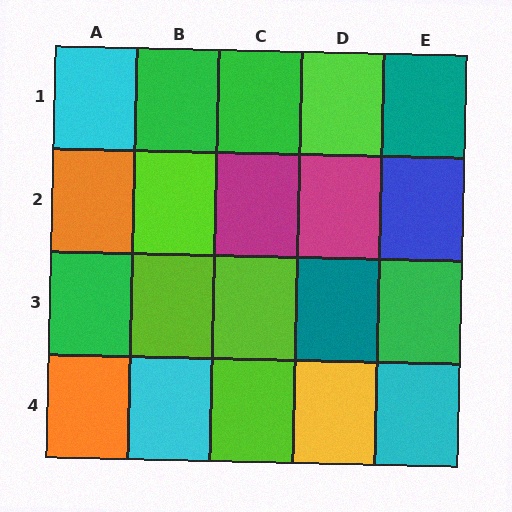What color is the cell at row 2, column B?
Lime.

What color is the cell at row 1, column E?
Teal.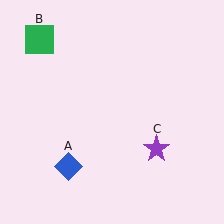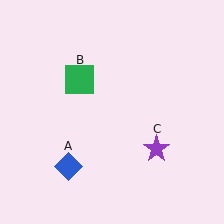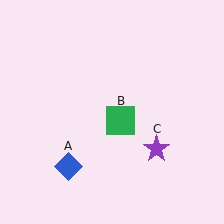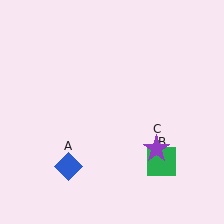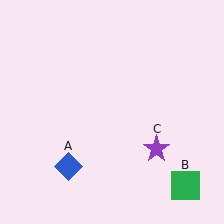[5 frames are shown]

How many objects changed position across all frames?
1 object changed position: green square (object B).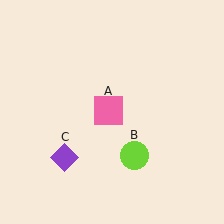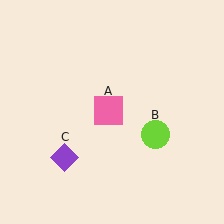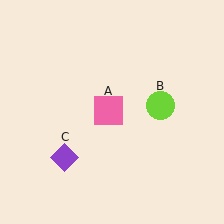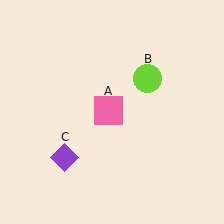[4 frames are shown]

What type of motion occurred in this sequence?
The lime circle (object B) rotated counterclockwise around the center of the scene.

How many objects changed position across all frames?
1 object changed position: lime circle (object B).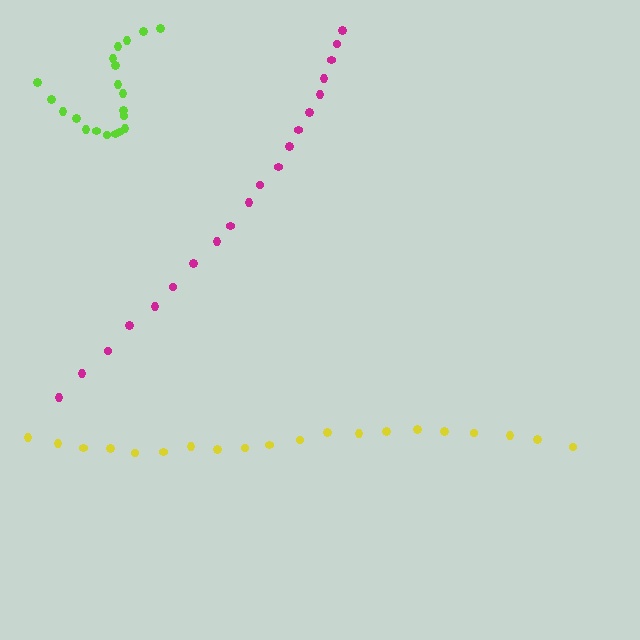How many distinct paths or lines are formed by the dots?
There are 3 distinct paths.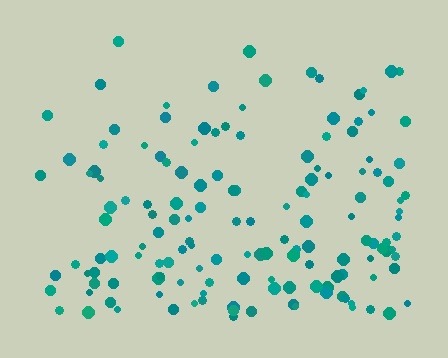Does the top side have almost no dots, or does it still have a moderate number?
Still a moderate number, just noticeably fewer than the bottom.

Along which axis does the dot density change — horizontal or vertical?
Vertical.